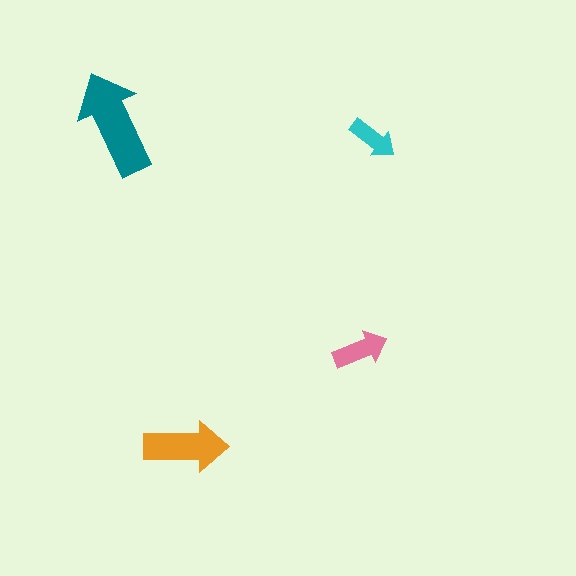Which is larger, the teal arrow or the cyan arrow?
The teal one.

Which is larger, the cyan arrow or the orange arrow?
The orange one.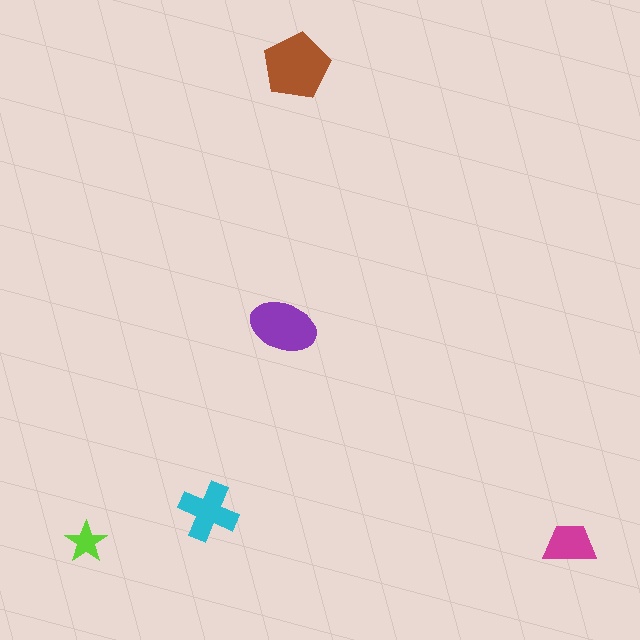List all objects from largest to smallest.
The brown pentagon, the purple ellipse, the cyan cross, the magenta trapezoid, the lime star.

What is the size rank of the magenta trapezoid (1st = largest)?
4th.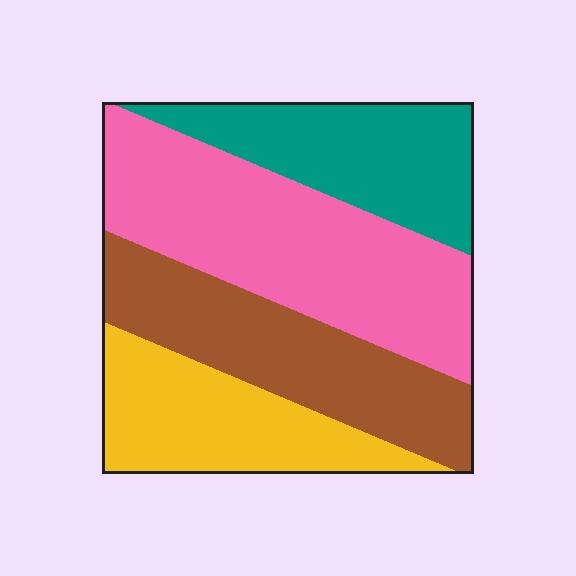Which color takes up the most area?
Pink, at roughly 35%.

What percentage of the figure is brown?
Brown covers around 25% of the figure.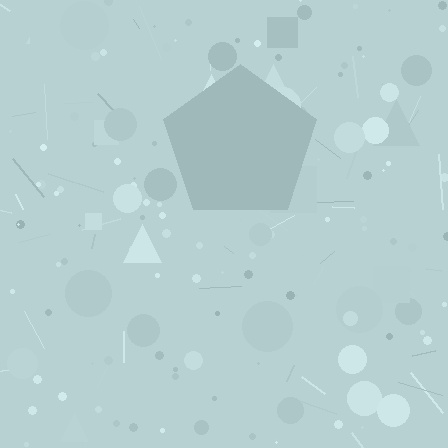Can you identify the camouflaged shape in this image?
The camouflaged shape is a pentagon.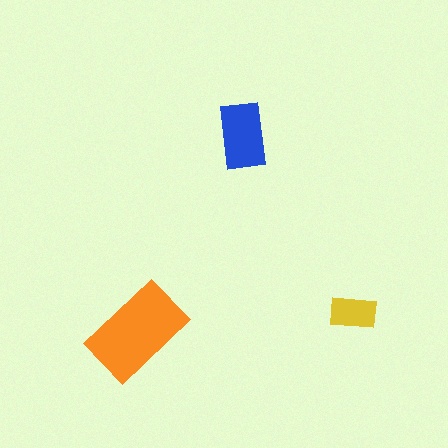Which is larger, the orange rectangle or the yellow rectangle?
The orange one.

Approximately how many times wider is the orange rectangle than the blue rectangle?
About 1.5 times wider.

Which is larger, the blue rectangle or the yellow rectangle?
The blue one.